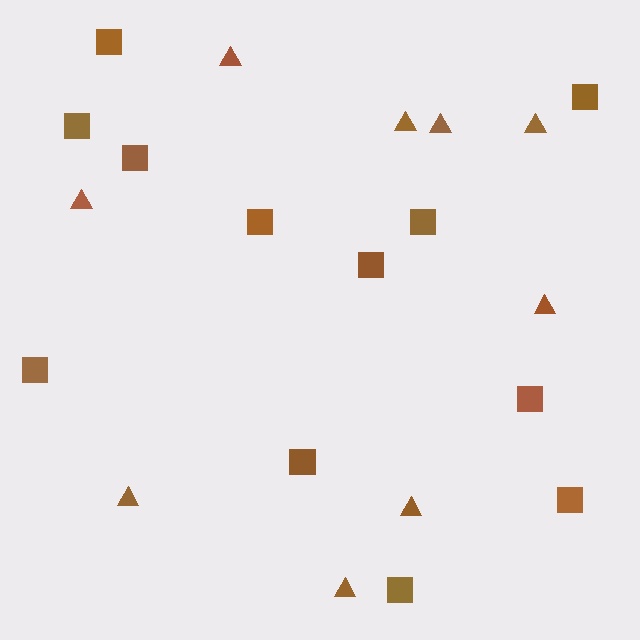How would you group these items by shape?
There are 2 groups: one group of squares (12) and one group of triangles (9).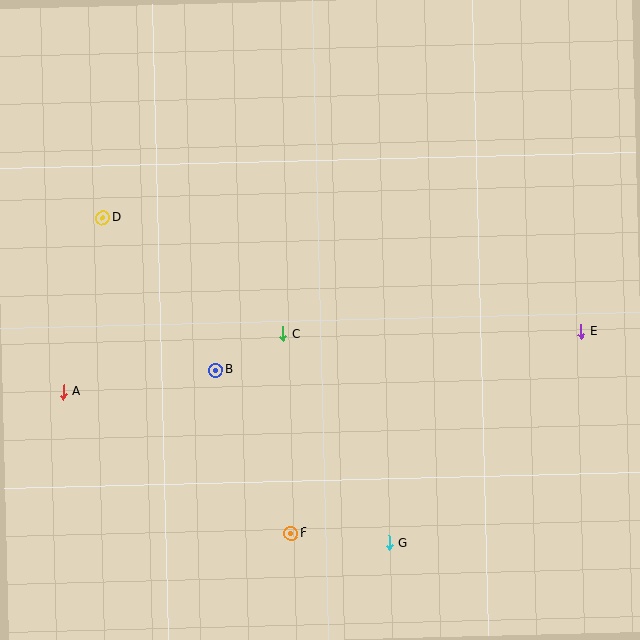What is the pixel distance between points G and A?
The distance between G and A is 359 pixels.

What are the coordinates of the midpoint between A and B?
The midpoint between A and B is at (139, 381).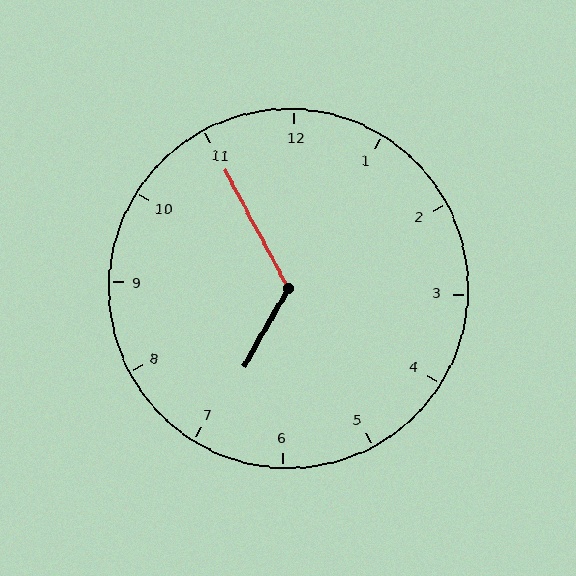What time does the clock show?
6:55.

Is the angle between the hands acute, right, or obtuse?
It is obtuse.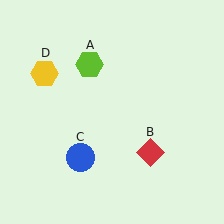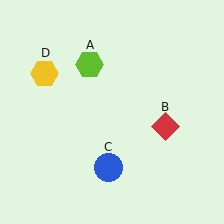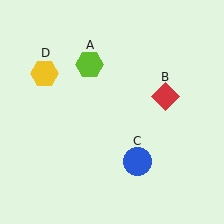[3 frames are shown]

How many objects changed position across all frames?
2 objects changed position: red diamond (object B), blue circle (object C).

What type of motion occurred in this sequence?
The red diamond (object B), blue circle (object C) rotated counterclockwise around the center of the scene.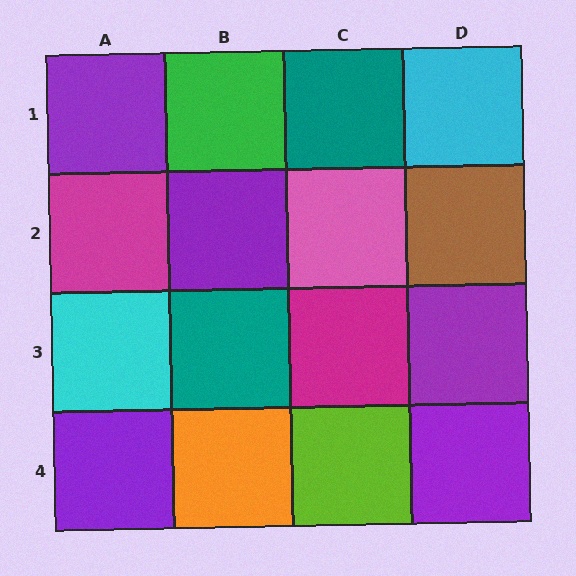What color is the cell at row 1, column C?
Teal.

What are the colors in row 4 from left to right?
Purple, orange, lime, purple.